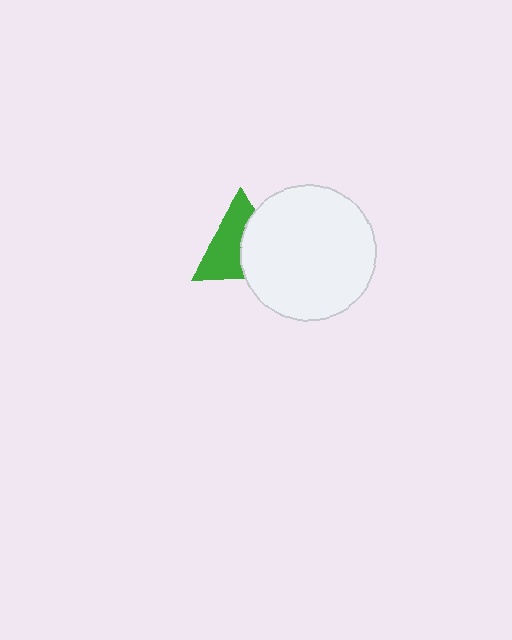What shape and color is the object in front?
The object in front is a white circle.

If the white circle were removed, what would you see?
You would see the complete green triangle.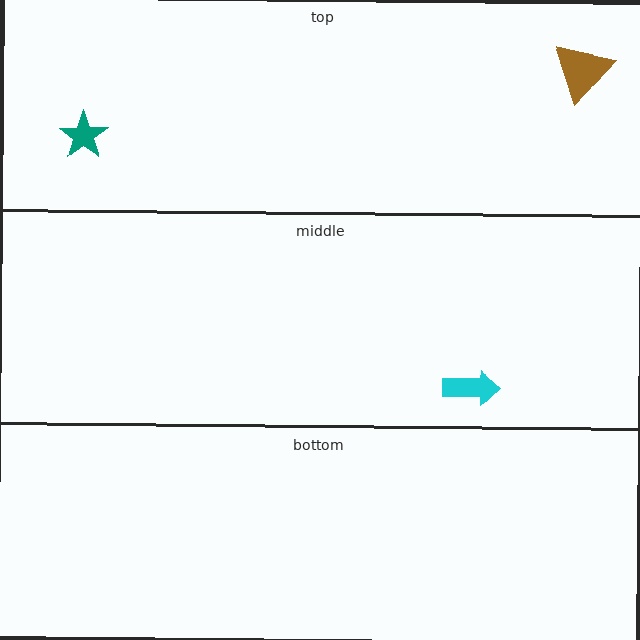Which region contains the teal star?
The top region.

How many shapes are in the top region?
2.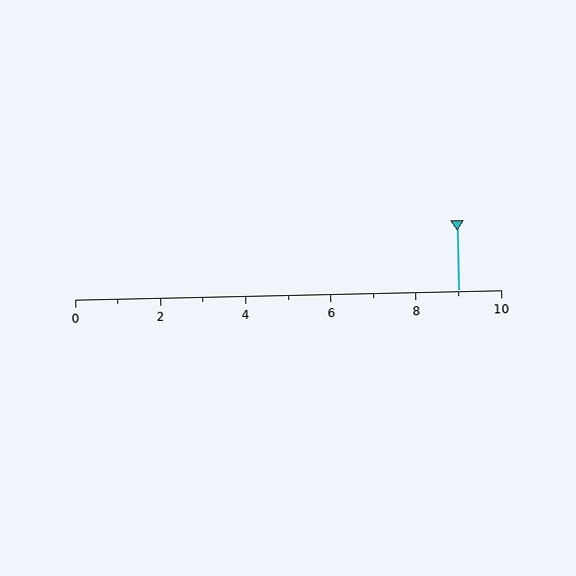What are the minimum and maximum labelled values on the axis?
The axis runs from 0 to 10.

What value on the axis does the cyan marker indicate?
The marker indicates approximately 9.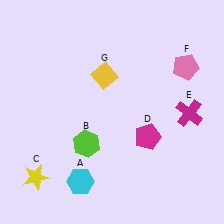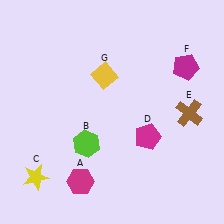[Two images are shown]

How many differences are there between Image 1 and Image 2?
There are 3 differences between the two images.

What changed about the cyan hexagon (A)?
In Image 1, A is cyan. In Image 2, it changed to magenta.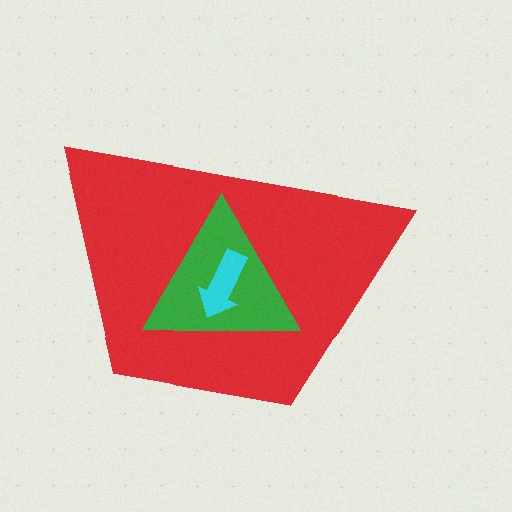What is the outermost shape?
The red trapezoid.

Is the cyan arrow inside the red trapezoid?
Yes.